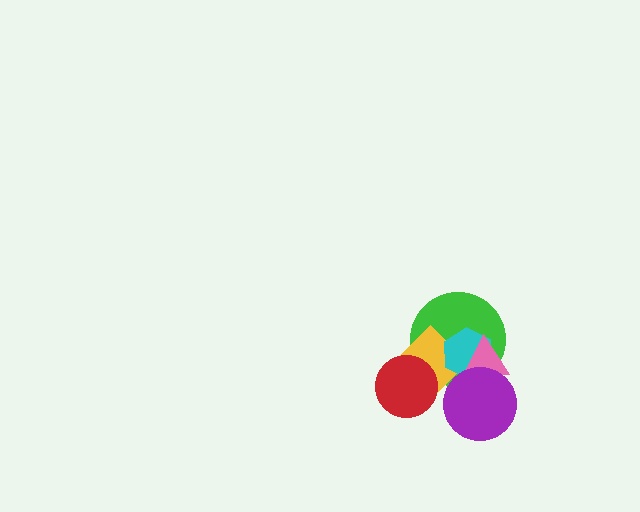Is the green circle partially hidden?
Yes, it is partially covered by another shape.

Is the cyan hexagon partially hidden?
Yes, it is partially covered by another shape.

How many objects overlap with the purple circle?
4 objects overlap with the purple circle.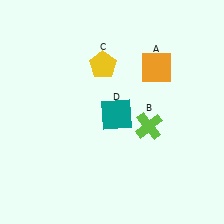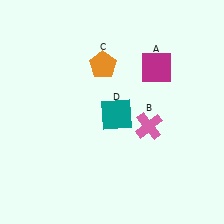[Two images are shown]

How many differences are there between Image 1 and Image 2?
There are 3 differences between the two images.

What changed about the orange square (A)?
In Image 1, A is orange. In Image 2, it changed to magenta.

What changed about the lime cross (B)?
In Image 1, B is lime. In Image 2, it changed to pink.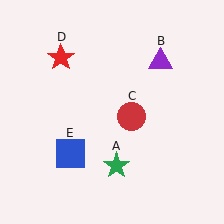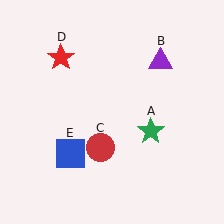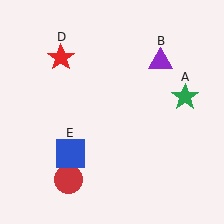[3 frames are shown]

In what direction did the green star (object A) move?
The green star (object A) moved up and to the right.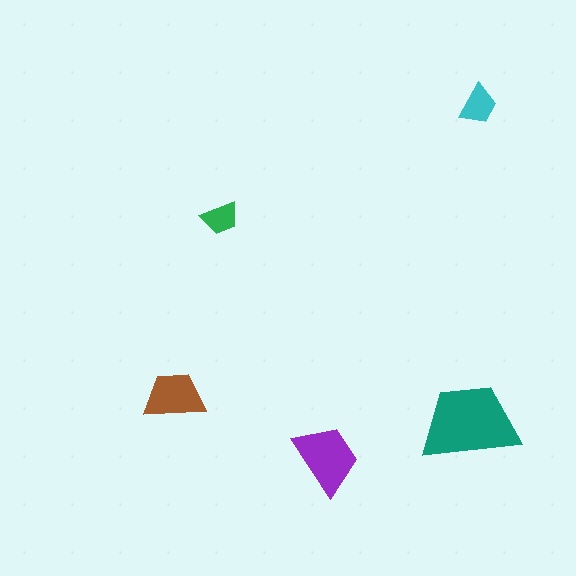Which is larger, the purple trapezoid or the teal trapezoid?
The teal one.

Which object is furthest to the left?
The brown trapezoid is leftmost.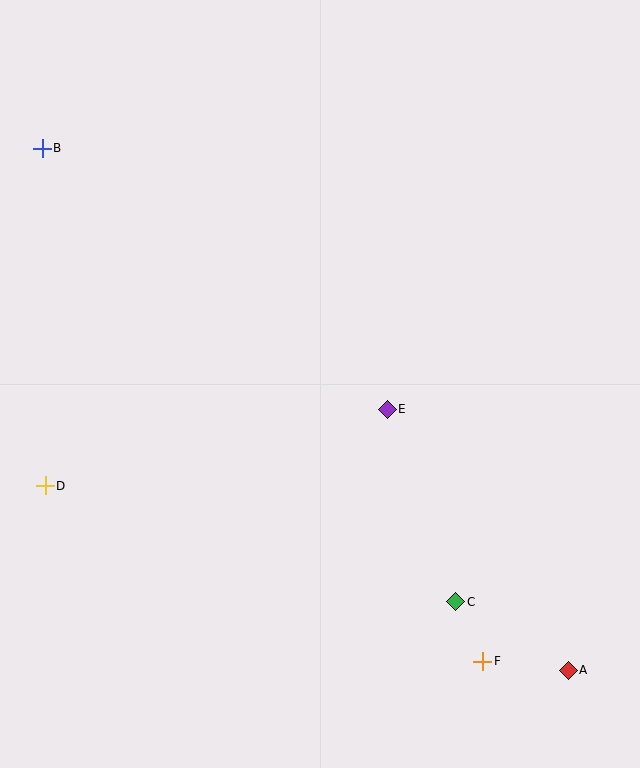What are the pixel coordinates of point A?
Point A is at (568, 670).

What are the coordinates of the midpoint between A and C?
The midpoint between A and C is at (512, 636).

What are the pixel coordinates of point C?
Point C is at (456, 602).